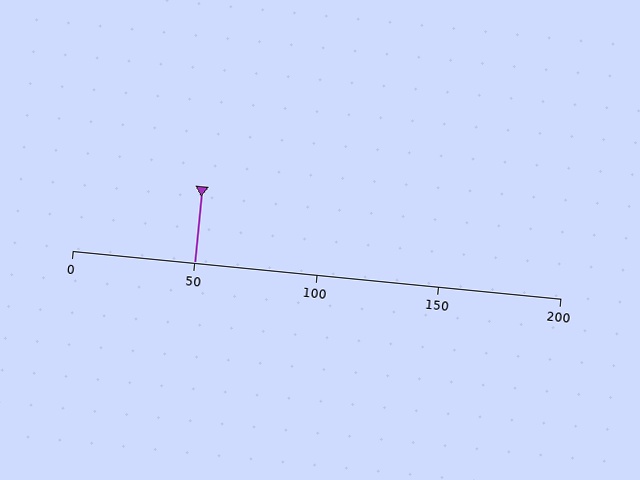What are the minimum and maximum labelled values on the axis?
The axis runs from 0 to 200.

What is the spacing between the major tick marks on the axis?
The major ticks are spaced 50 apart.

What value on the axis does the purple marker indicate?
The marker indicates approximately 50.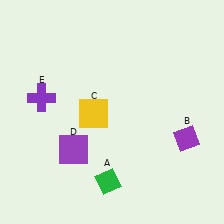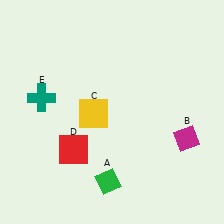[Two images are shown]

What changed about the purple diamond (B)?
In Image 1, B is purple. In Image 2, it changed to magenta.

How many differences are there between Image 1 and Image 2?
There are 3 differences between the two images.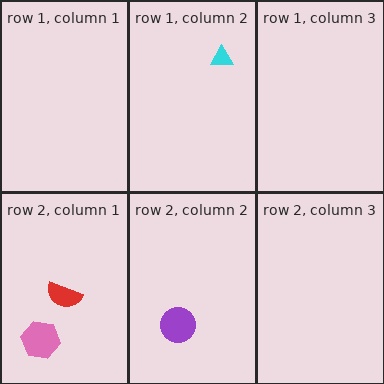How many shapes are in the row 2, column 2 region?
1.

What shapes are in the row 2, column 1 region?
The red semicircle, the pink hexagon.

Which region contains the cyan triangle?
The row 1, column 2 region.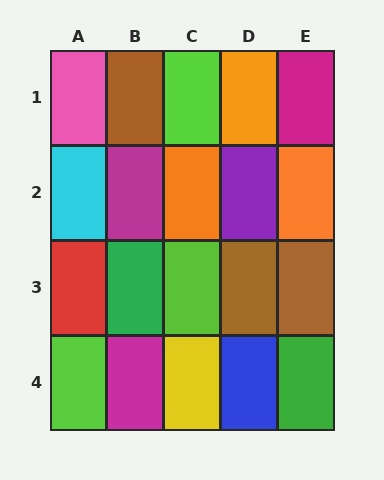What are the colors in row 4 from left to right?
Lime, magenta, yellow, blue, green.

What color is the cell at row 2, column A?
Cyan.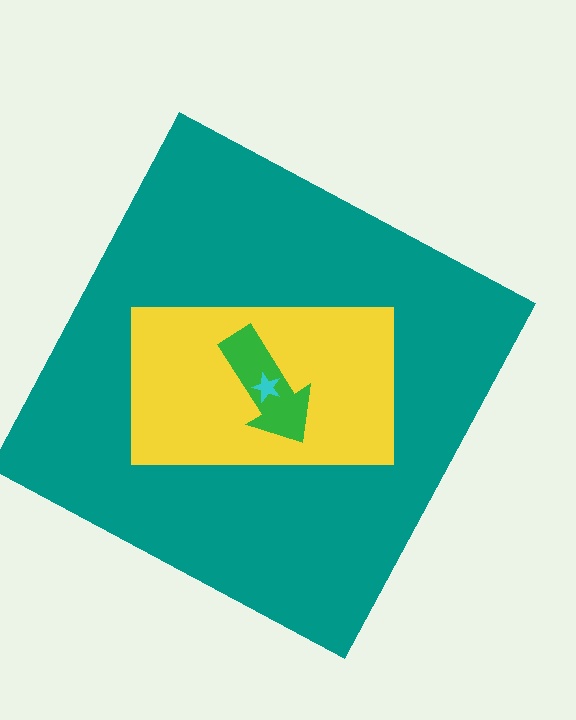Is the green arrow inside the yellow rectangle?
Yes.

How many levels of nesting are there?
4.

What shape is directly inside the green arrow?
The cyan star.